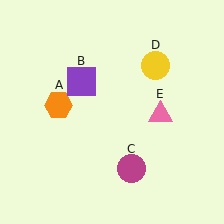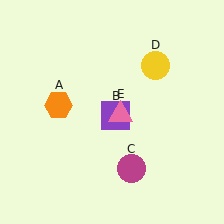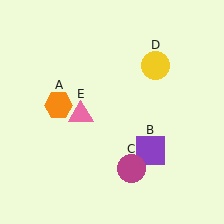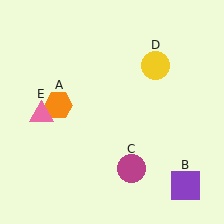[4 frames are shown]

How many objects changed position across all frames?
2 objects changed position: purple square (object B), pink triangle (object E).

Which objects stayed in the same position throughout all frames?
Orange hexagon (object A) and magenta circle (object C) and yellow circle (object D) remained stationary.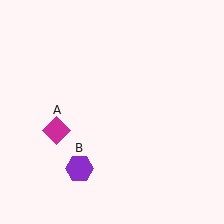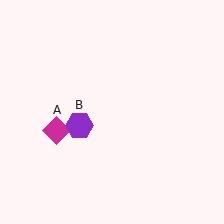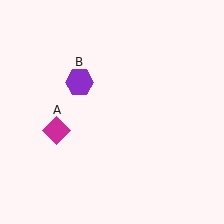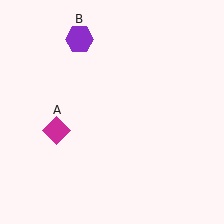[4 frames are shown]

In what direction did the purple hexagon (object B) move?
The purple hexagon (object B) moved up.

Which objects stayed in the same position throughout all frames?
Magenta diamond (object A) remained stationary.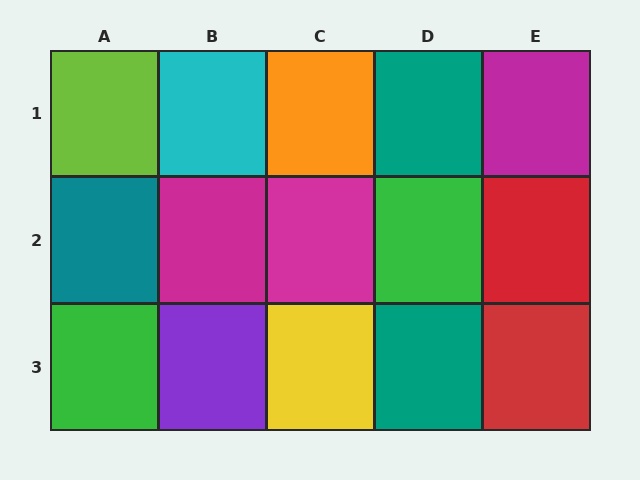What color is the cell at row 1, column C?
Orange.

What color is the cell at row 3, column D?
Teal.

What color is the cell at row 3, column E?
Red.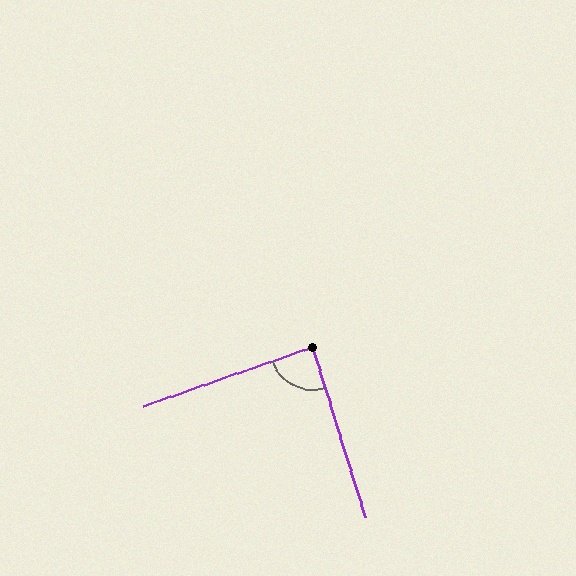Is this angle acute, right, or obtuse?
It is approximately a right angle.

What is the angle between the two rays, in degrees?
Approximately 88 degrees.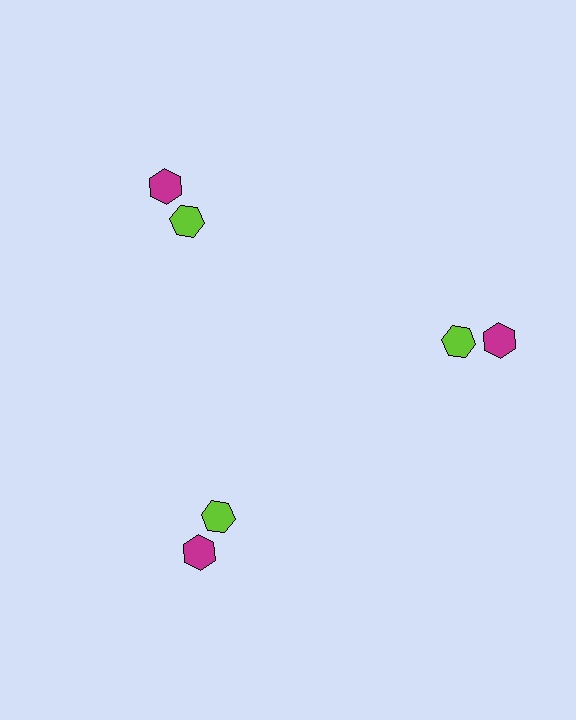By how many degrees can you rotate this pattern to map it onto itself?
The pattern maps onto itself every 120 degrees of rotation.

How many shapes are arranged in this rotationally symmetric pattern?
There are 6 shapes, arranged in 3 groups of 2.